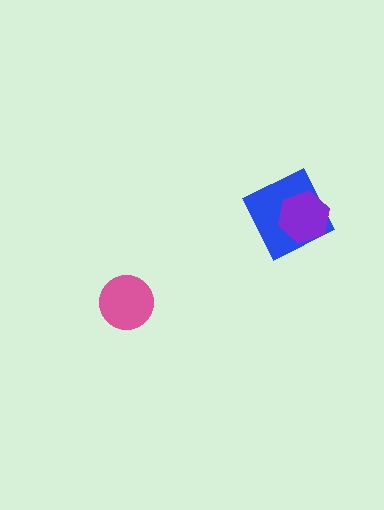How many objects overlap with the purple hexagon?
1 object overlaps with the purple hexagon.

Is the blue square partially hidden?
Yes, it is partially covered by another shape.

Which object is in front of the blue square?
The purple hexagon is in front of the blue square.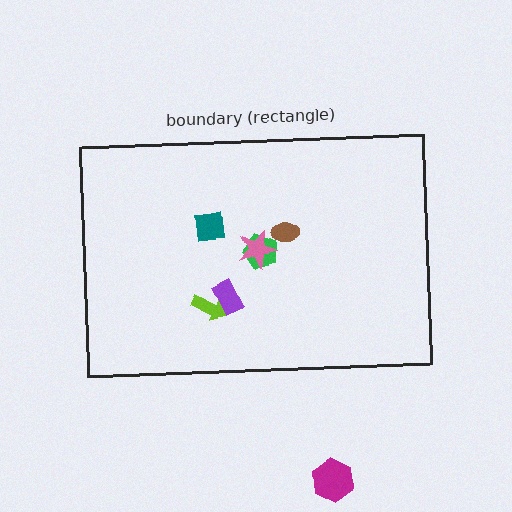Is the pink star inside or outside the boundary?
Inside.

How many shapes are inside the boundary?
6 inside, 1 outside.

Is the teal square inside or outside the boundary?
Inside.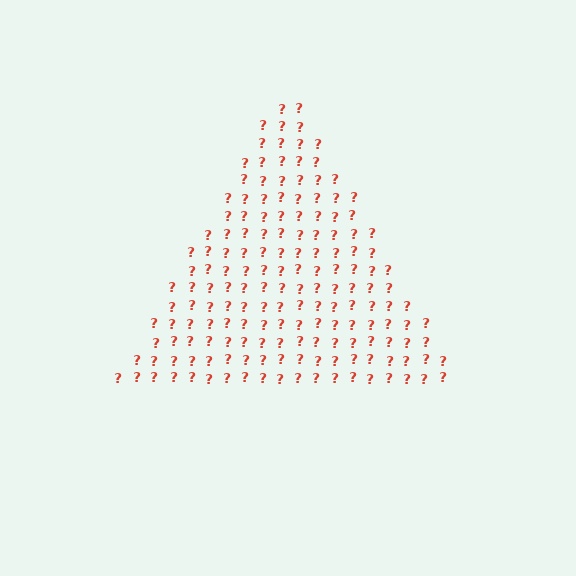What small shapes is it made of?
It is made of small question marks.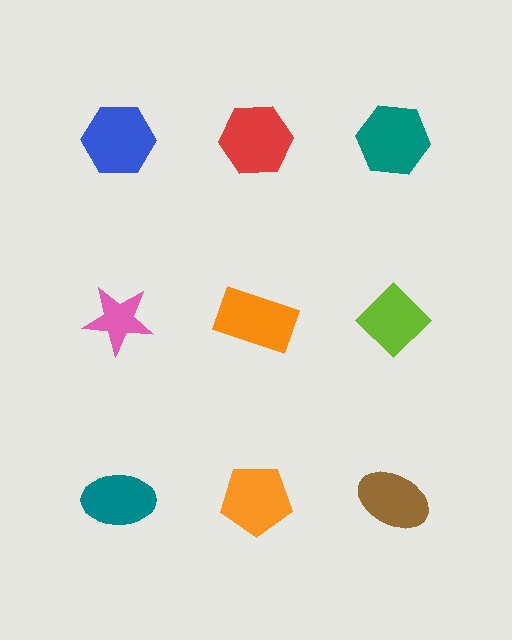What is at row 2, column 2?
An orange rectangle.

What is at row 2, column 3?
A lime diamond.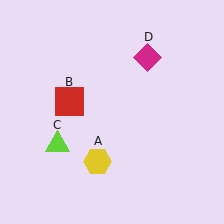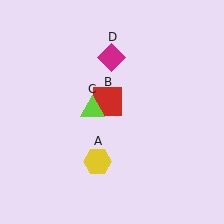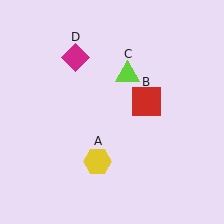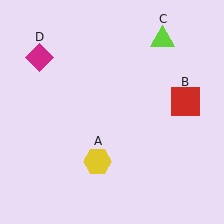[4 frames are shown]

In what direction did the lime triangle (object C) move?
The lime triangle (object C) moved up and to the right.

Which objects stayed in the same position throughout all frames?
Yellow hexagon (object A) remained stationary.